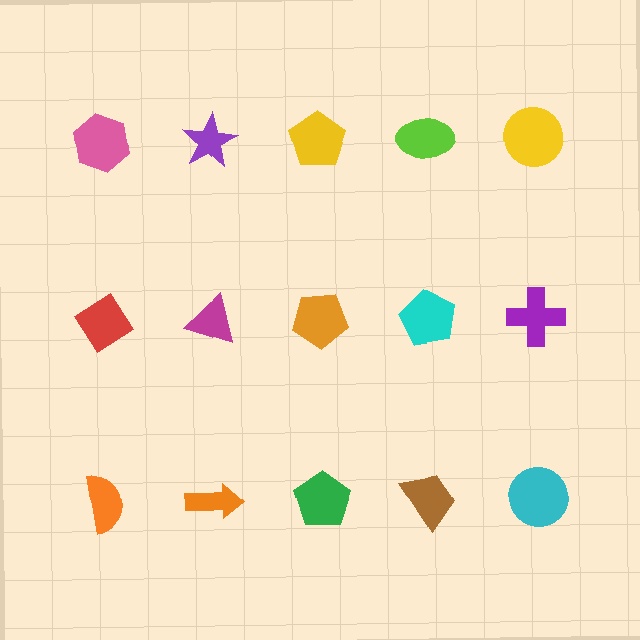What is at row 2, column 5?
A purple cross.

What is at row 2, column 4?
A cyan pentagon.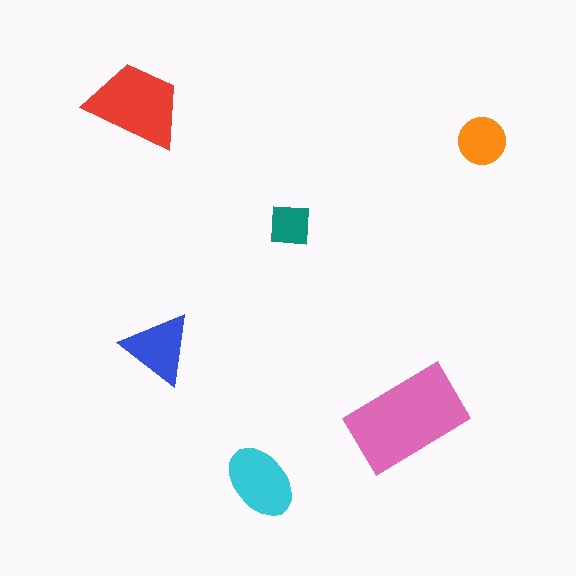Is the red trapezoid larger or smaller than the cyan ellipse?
Larger.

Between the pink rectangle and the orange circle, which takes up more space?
The pink rectangle.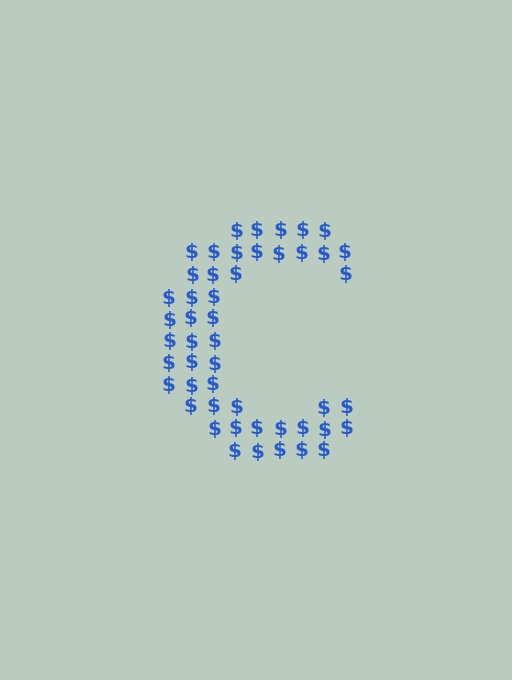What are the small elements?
The small elements are dollar signs.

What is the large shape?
The large shape is the letter C.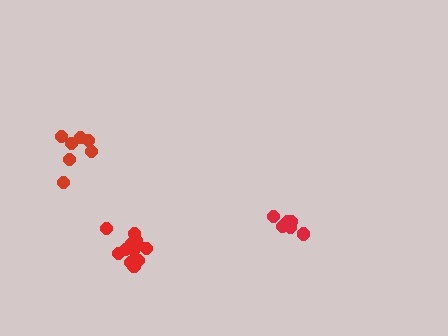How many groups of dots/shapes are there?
There are 3 groups.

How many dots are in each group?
Group 1: 12 dots, Group 2: 7 dots, Group 3: 6 dots (25 total).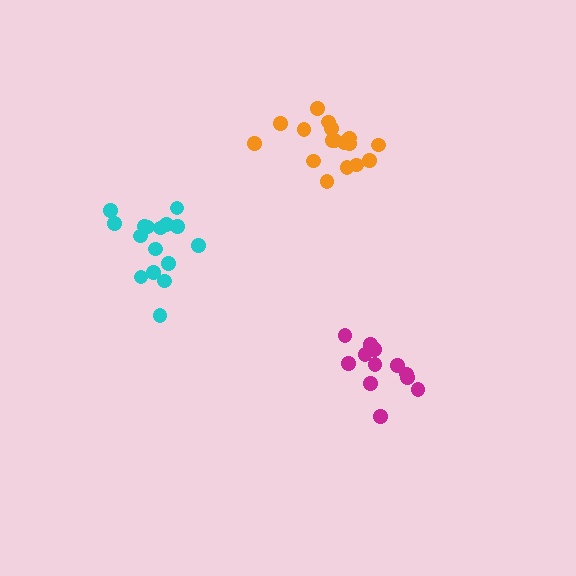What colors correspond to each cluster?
The clusters are colored: cyan, orange, magenta.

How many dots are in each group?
Group 1: 16 dots, Group 2: 17 dots, Group 3: 12 dots (45 total).